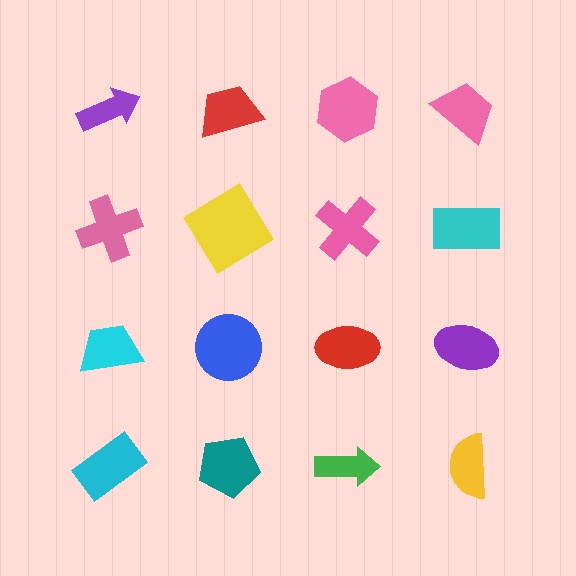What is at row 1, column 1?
A purple arrow.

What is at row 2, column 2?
A yellow diamond.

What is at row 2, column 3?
A pink cross.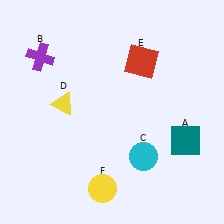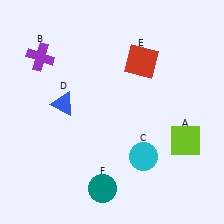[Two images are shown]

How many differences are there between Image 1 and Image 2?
There are 3 differences between the two images.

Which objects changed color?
A changed from teal to lime. D changed from yellow to blue. F changed from yellow to teal.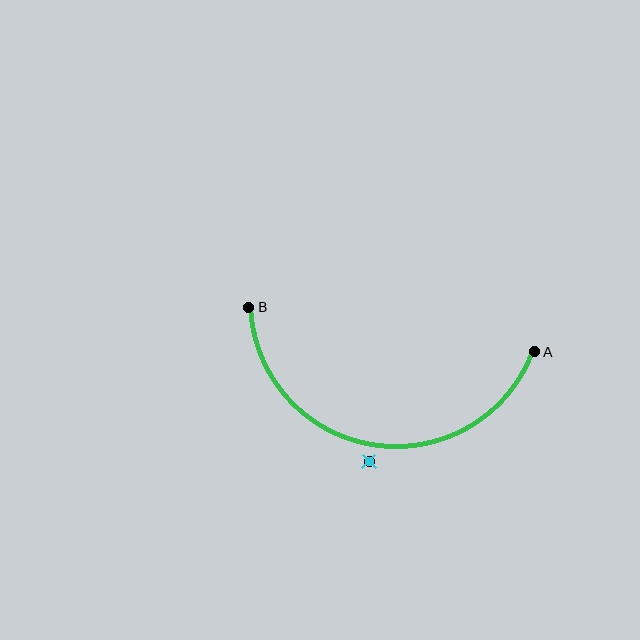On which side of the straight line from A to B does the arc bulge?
The arc bulges below the straight line connecting A and B.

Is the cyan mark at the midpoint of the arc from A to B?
No — the cyan mark does not lie on the arc at all. It sits slightly outside the curve.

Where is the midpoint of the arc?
The arc midpoint is the point on the curve farthest from the straight line joining A and B. It sits below that line.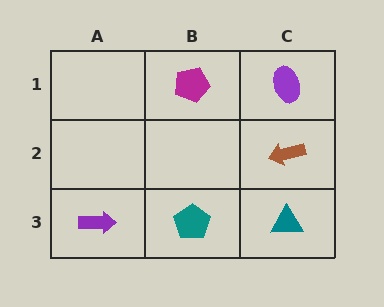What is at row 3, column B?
A teal pentagon.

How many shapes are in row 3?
3 shapes.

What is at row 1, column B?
A magenta pentagon.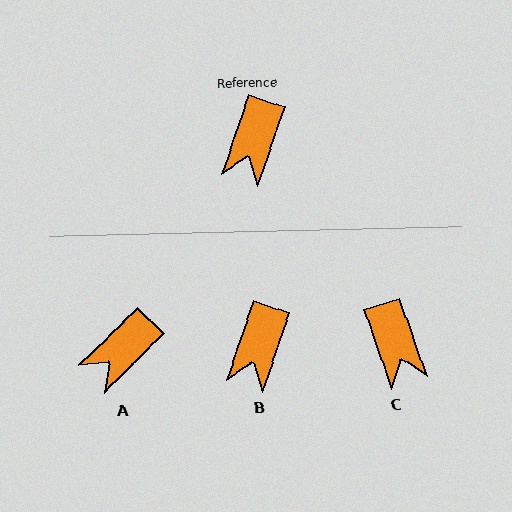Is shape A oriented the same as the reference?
No, it is off by about 27 degrees.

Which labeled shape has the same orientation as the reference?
B.